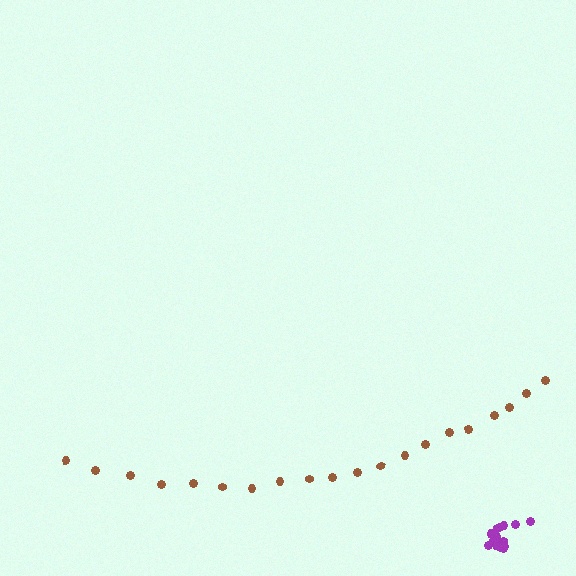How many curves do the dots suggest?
There are 2 distinct paths.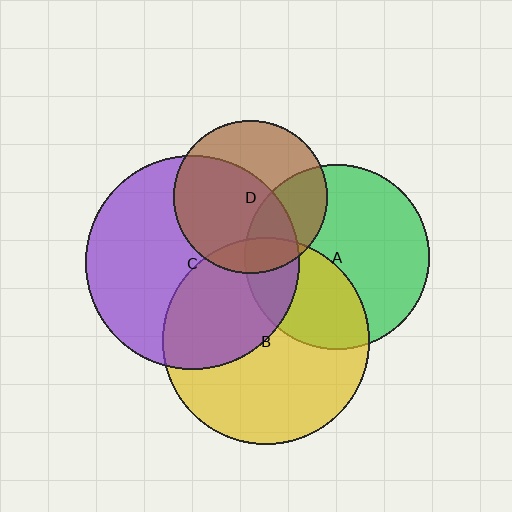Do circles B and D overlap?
Yes.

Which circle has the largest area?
Circle C (purple).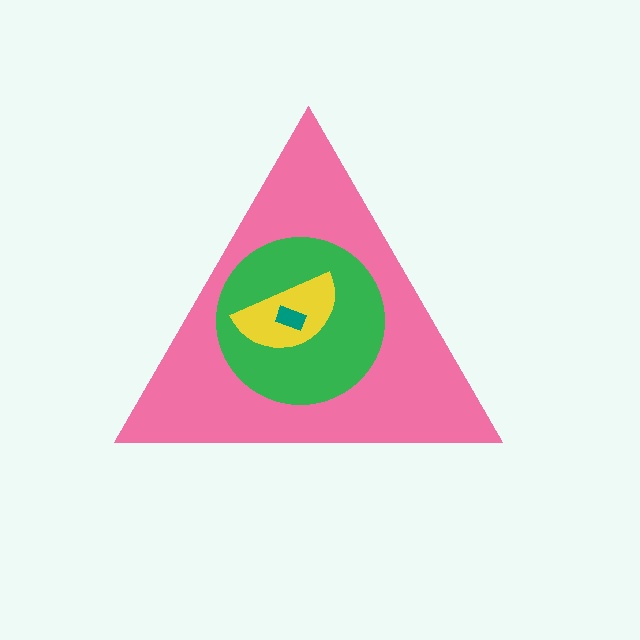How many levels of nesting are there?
4.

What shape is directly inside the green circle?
The yellow semicircle.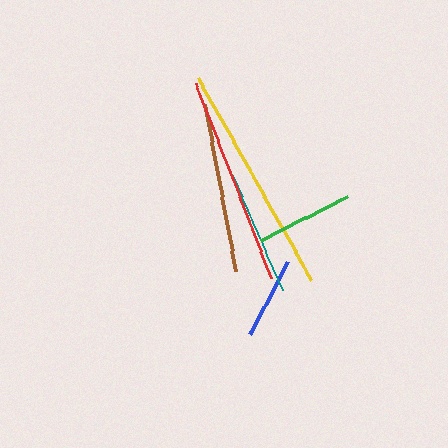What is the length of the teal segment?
The teal segment is approximately 125 pixels long.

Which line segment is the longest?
The yellow line is the longest at approximately 232 pixels.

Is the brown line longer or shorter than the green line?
The brown line is longer than the green line.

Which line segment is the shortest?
The blue line is the shortest at approximately 82 pixels.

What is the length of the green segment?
The green segment is approximately 97 pixels long.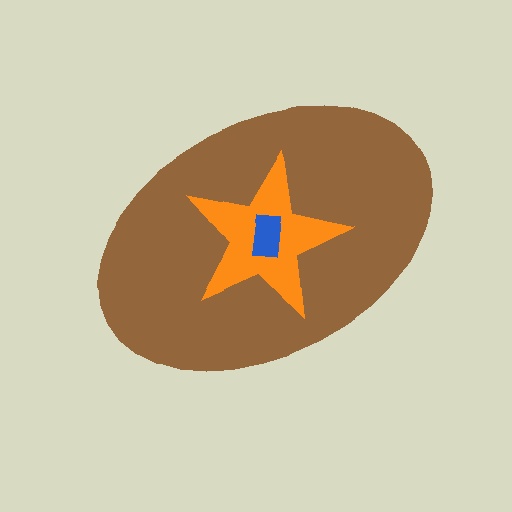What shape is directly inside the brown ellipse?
The orange star.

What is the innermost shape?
The blue rectangle.